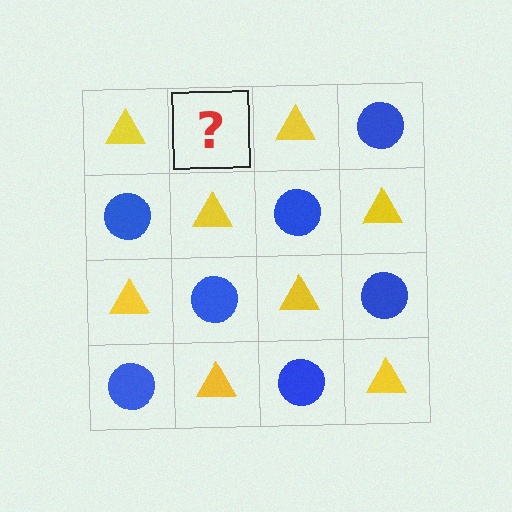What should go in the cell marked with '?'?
The missing cell should contain a blue circle.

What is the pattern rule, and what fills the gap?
The rule is that it alternates yellow triangle and blue circle in a checkerboard pattern. The gap should be filled with a blue circle.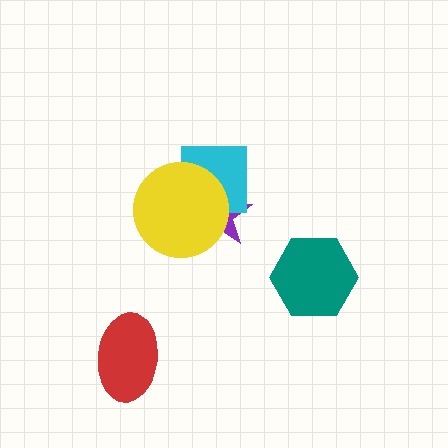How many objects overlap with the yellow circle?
2 objects overlap with the yellow circle.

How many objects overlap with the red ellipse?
0 objects overlap with the red ellipse.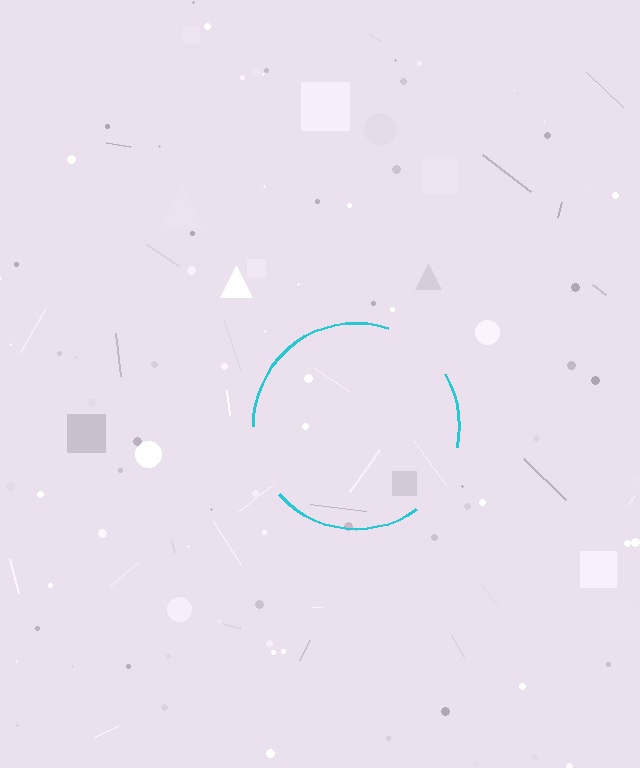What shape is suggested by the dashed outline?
The dashed outline suggests a circle.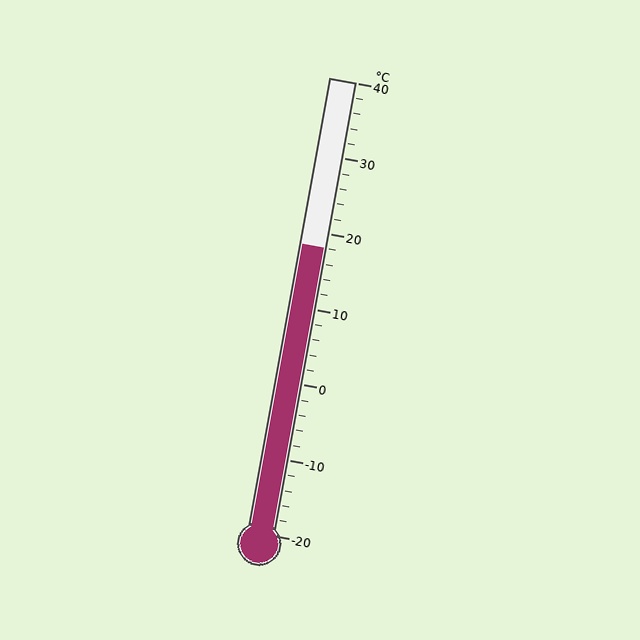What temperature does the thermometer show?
The thermometer shows approximately 18°C.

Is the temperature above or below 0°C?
The temperature is above 0°C.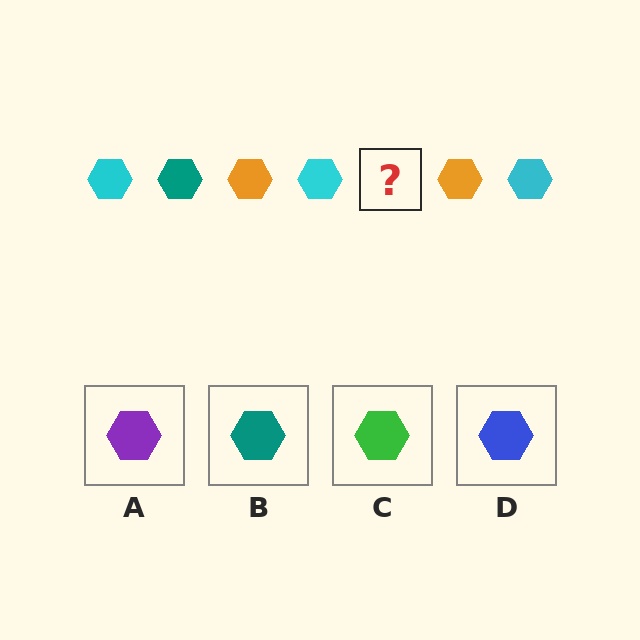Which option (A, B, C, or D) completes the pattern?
B.